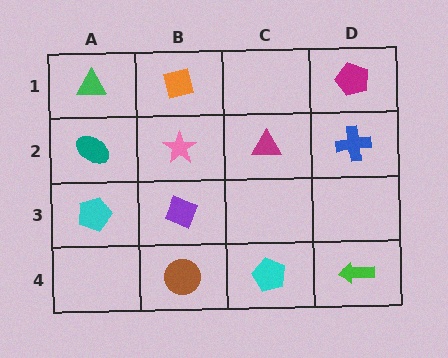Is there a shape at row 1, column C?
No, that cell is empty.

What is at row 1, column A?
A green triangle.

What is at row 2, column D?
A blue cross.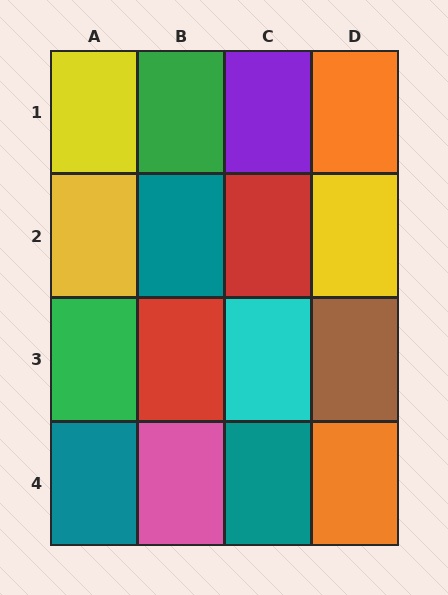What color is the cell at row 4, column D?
Orange.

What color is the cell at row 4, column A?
Teal.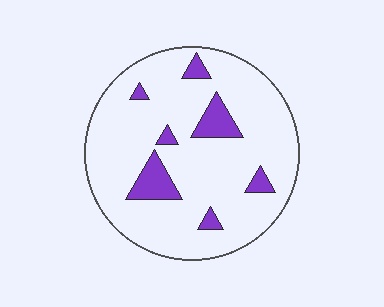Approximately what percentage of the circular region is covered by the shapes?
Approximately 10%.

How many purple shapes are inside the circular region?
7.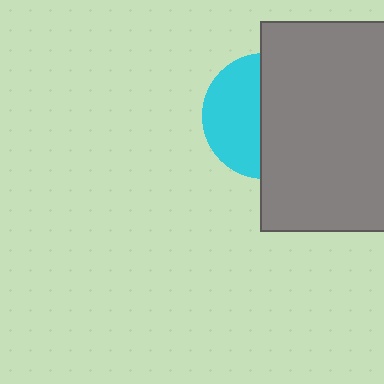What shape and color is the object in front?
The object in front is a gray rectangle.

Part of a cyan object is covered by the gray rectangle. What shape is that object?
It is a circle.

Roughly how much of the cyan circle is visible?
A small part of it is visible (roughly 45%).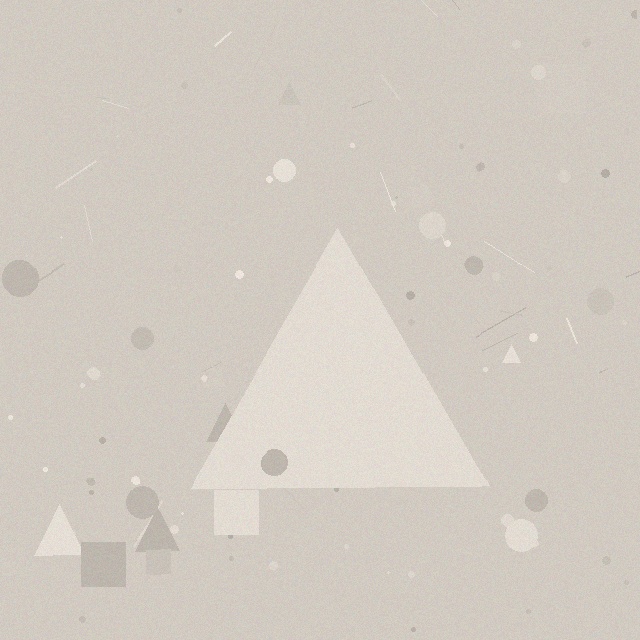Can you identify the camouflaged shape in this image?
The camouflaged shape is a triangle.